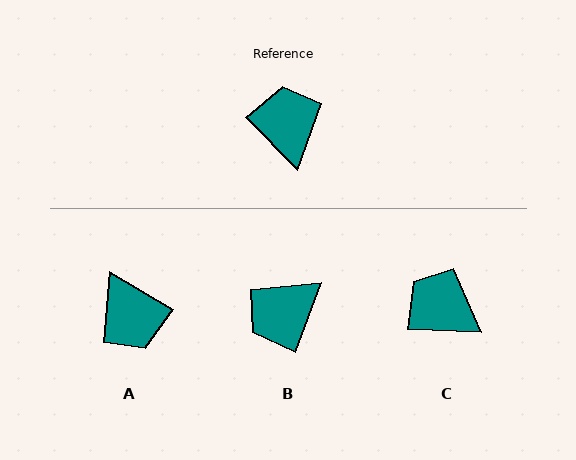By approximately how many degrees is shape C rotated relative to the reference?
Approximately 43 degrees counter-clockwise.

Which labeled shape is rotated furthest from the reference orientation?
A, about 165 degrees away.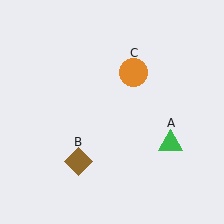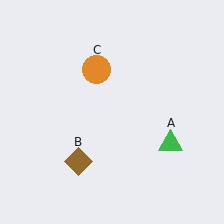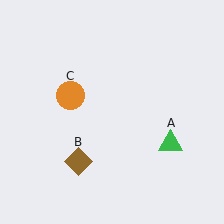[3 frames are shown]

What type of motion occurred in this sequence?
The orange circle (object C) rotated counterclockwise around the center of the scene.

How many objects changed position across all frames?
1 object changed position: orange circle (object C).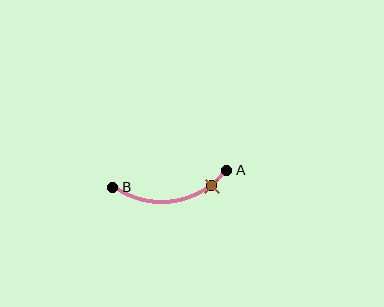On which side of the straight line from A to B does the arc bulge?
The arc bulges below the straight line connecting A and B.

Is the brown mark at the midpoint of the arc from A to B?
No. The brown mark lies on the arc but is closer to endpoint A. The arc midpoint would be at the point on the curve equidistant along the arc from both A and B.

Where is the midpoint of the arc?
The arc midpoint is the point on the curve farthest from the straight line joining A and B. It sits below that line.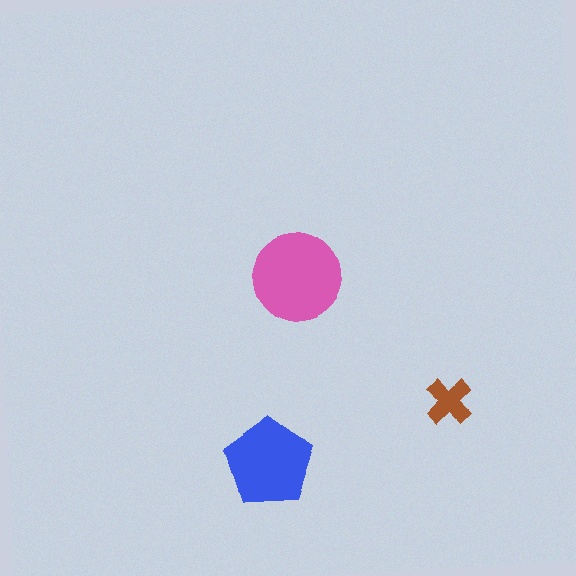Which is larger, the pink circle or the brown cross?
The pink circle.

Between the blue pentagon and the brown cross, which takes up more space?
The blue pentagon.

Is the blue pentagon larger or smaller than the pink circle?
Smaller.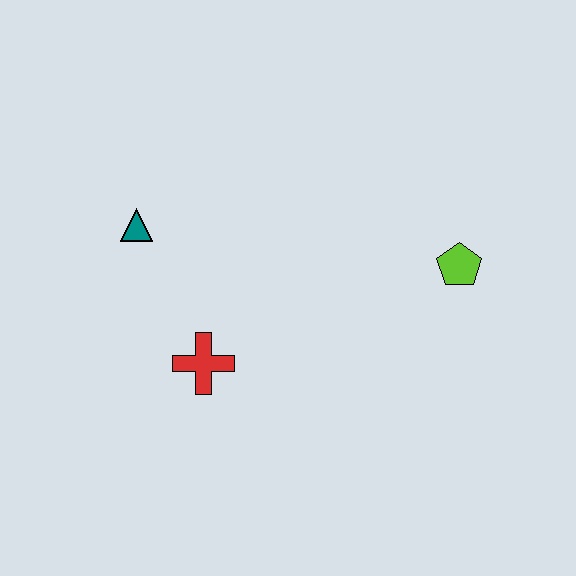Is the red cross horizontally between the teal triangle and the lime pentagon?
Yes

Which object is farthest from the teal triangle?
The lime pentagon is farthest from the teal triangle.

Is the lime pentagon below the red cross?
No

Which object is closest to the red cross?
The teal triangle is closest to the red cross.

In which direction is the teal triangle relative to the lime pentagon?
The teal triangle is to the left of the lime pentagon.